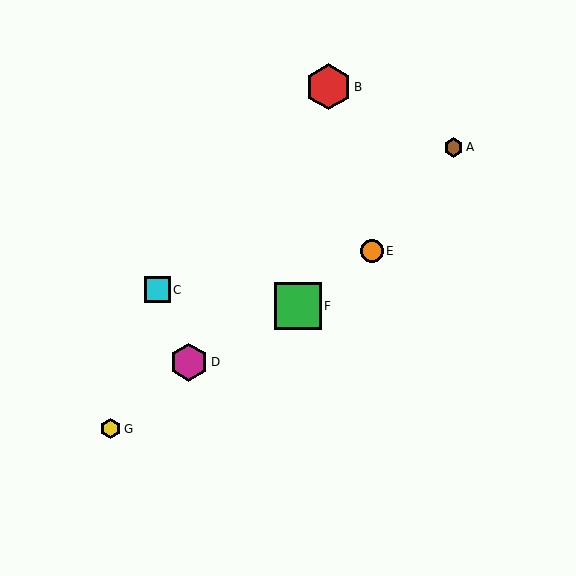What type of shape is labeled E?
Shape E is an orange circle.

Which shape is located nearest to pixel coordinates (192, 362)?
The magenta hexagon (labeled D) at (189, 362) is nearest to that location.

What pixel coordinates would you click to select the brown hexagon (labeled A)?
Click at (453, 147) to select the brown hexagon A.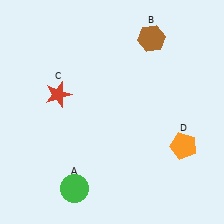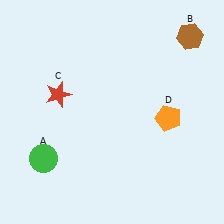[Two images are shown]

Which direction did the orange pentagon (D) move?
The orange pentagon (D) moved up.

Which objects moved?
The objects that moved are: the green circle (A), the brown hexagon (B), the orange pentagon (D).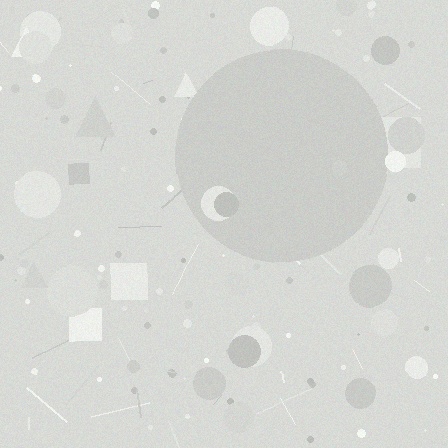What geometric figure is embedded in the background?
A circle is embedded in the background.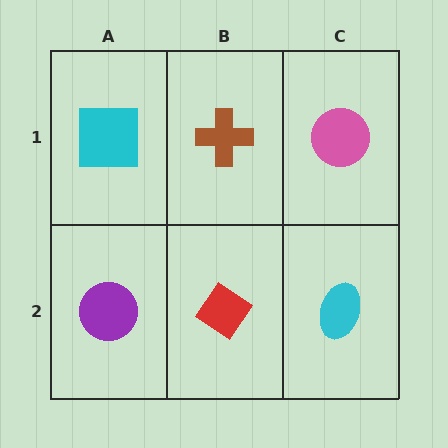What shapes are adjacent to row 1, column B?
A red diamond (row 2, column B), a cyan square (row 1, column A), a pink circle (row 1, column C).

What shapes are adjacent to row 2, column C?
A pink circle (row 1, column C), a red diamond (row 2, column B).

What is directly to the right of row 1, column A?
A brown cross.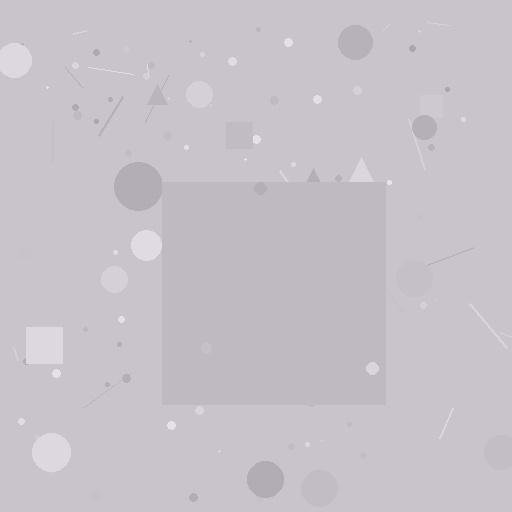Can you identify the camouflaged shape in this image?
The camouflaged shape is a square.